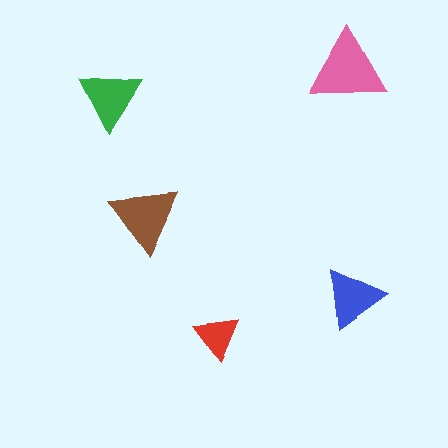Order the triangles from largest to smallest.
the pink one, the brown one, the green one, the blue one, the red one.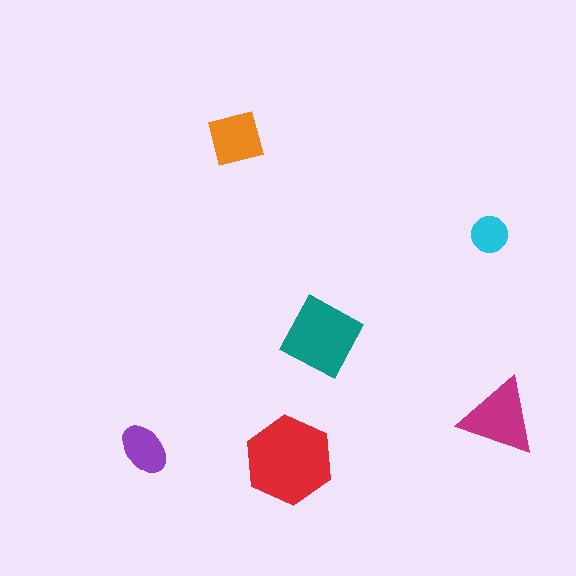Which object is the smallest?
The cyan circle.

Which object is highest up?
The orange square is topmost.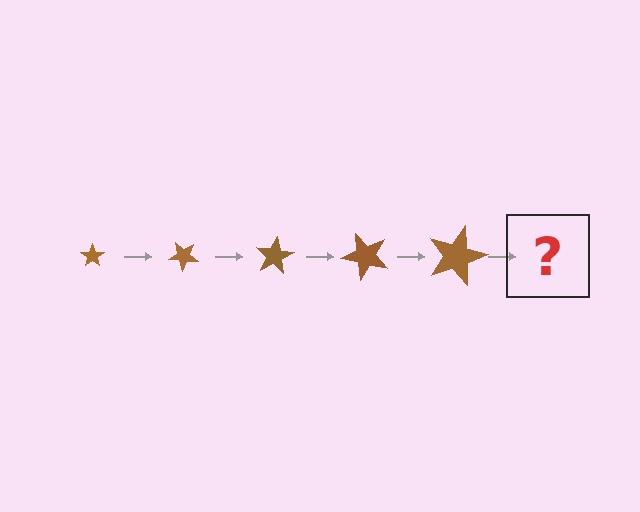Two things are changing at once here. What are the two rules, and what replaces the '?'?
The two rules are that the star grows larger each step and it rotates 40 degrees each step. The '?' should be a star, larger than the previous one and rotated 200 degrees from the start.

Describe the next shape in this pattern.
It should be a star, larger than the previous one and rotated 200 degrees from the start.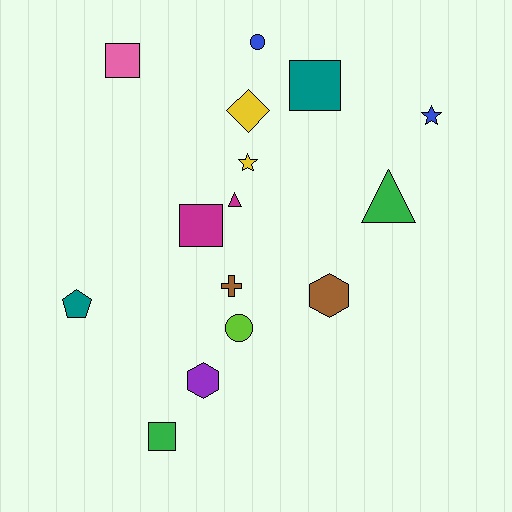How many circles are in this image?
There are 2 circles.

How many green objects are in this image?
There are 2 green objects.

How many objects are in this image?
There are 15 objects.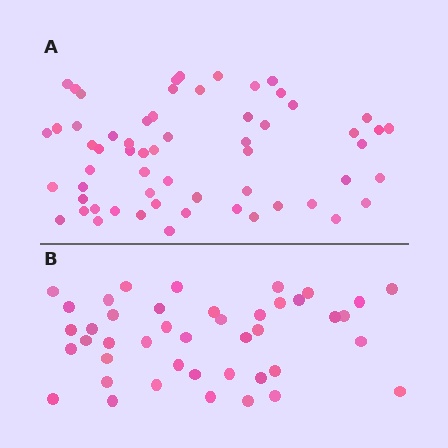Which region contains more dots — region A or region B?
Region A (the top region) has more dots.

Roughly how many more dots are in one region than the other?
Region A has approximately 15 more dots than region B.